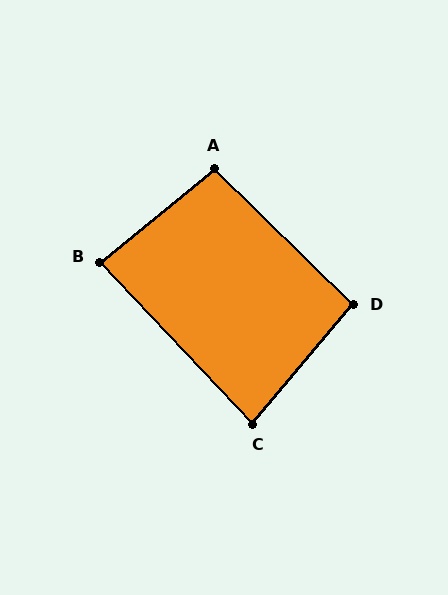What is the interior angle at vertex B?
Approximately 86 degrees (approximately right).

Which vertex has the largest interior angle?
A, at approximately 96 degrees.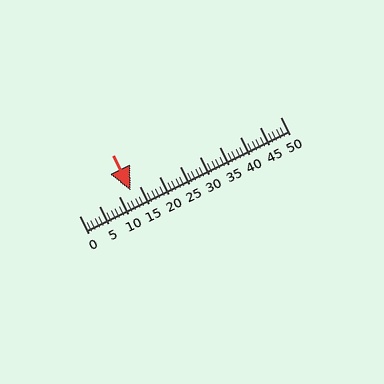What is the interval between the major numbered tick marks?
The major tick marks are spaced 5 units apart.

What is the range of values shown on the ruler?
The ruler shows values from 0 to 50.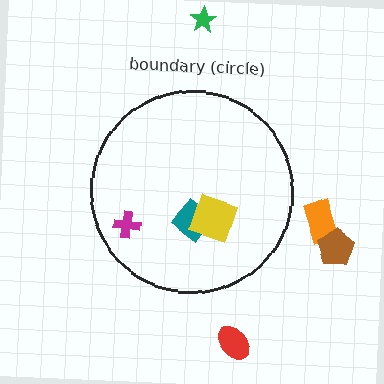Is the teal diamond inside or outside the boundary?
Inside.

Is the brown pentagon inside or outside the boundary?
Outside.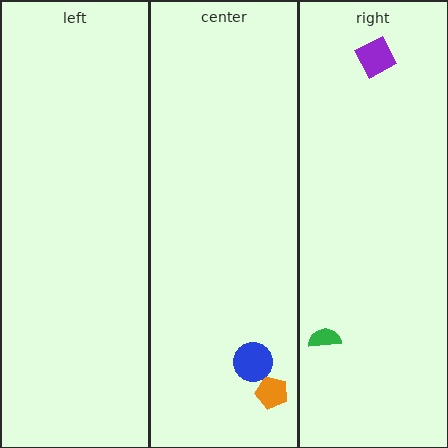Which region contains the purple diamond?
The right region.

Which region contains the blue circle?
The center region.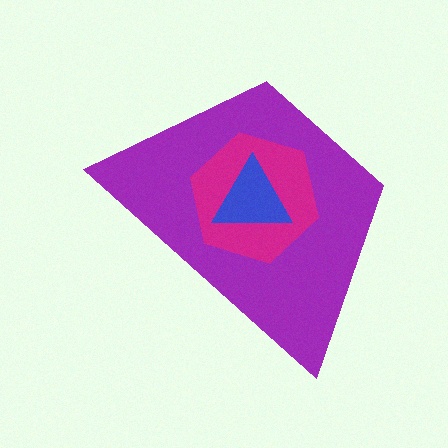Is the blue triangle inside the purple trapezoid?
Yes.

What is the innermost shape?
The blue triangle.